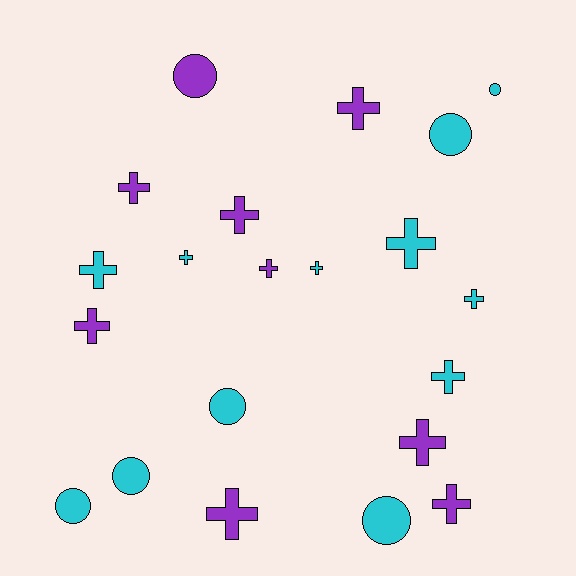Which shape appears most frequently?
Cross, with 14 objects.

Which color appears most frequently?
Cyan, with 12 objects.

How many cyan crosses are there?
There are 6 cyan crosses.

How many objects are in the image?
There are 21 objects.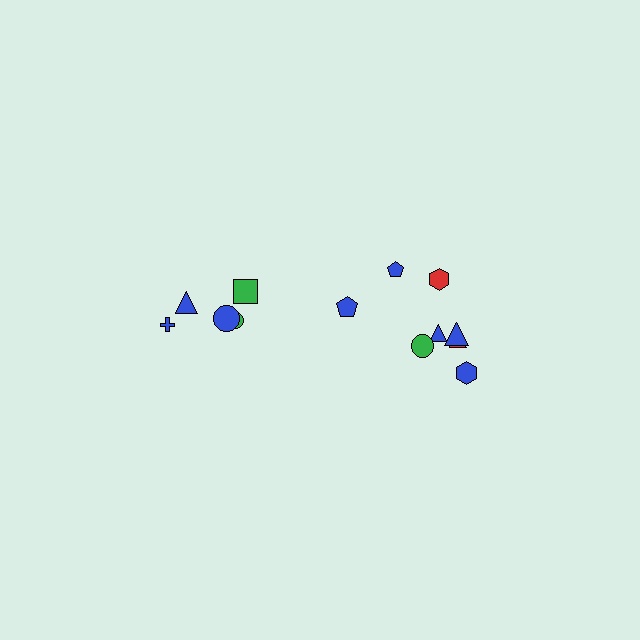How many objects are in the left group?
There are 5 objects.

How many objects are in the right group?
There are 8 objects.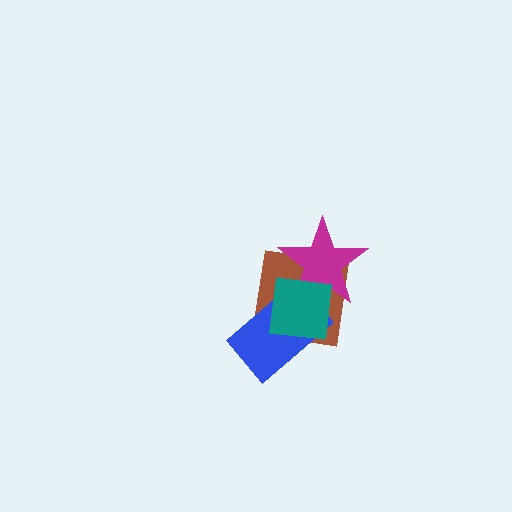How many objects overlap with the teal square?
3 objects overlap with the teal square.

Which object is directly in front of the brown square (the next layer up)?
The magenta star is directly in front of the brown square.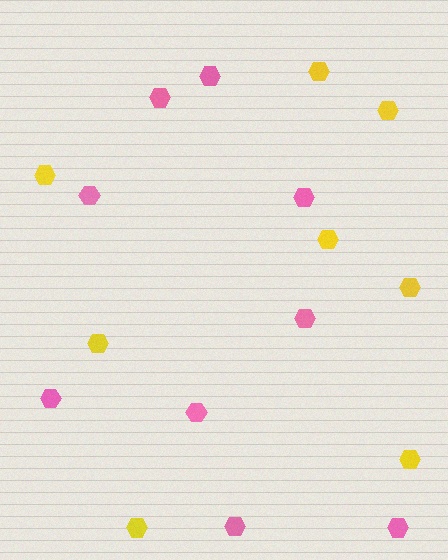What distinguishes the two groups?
There are 2 groups: one group of yellow hexagons (8) and one group of pink hexagons (9).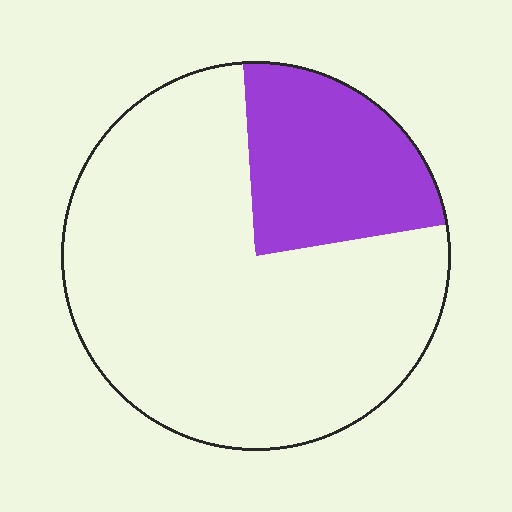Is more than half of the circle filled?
No.